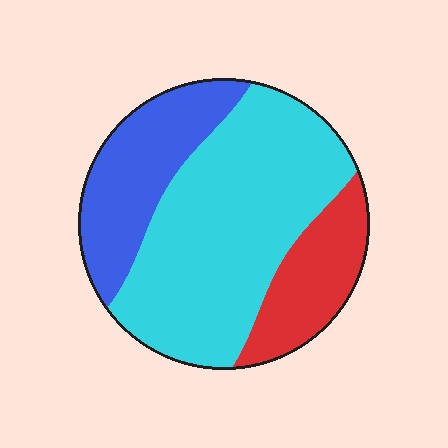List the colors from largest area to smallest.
From largest to smallest: cyan, blue, red.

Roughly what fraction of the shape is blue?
Blue covers 25% of the shape.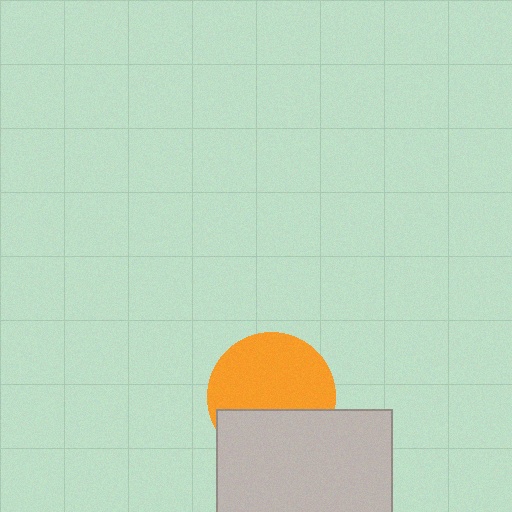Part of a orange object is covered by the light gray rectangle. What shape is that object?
It is a circle.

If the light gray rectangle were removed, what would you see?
You would see the complete orange circle.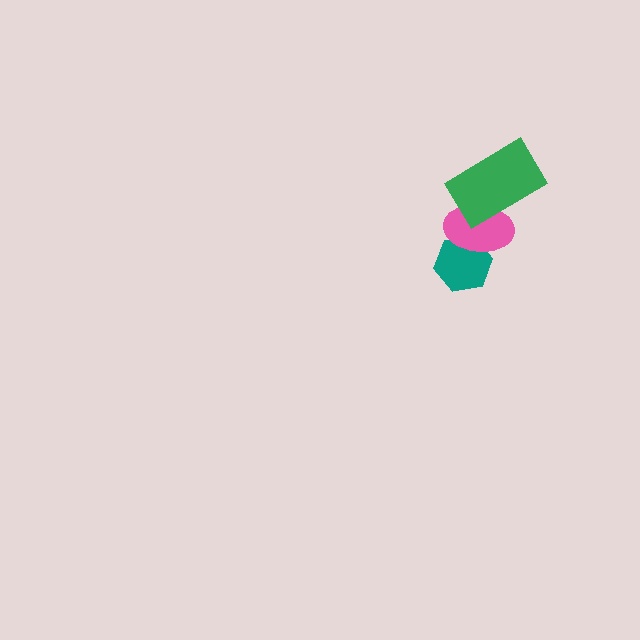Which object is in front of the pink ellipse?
The green rectangle is in front of the pink ellipse.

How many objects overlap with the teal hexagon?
1 object overlaps with the teal hexagon.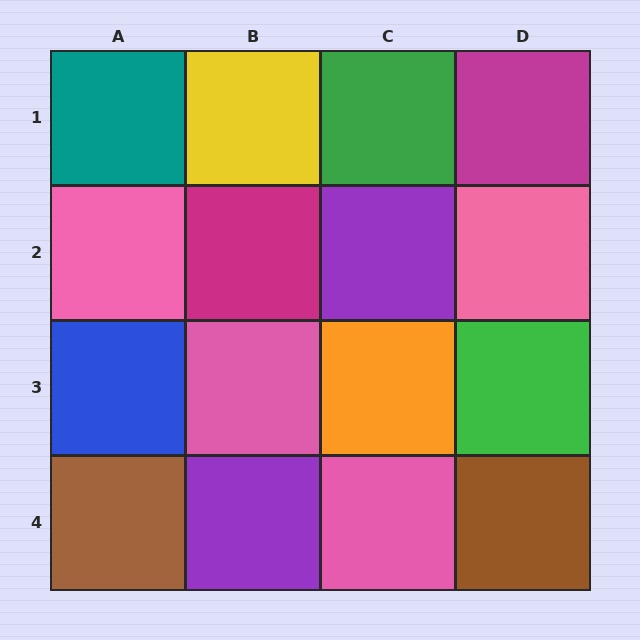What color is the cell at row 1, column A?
Teal.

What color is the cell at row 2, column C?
Purple.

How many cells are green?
2 cells are green.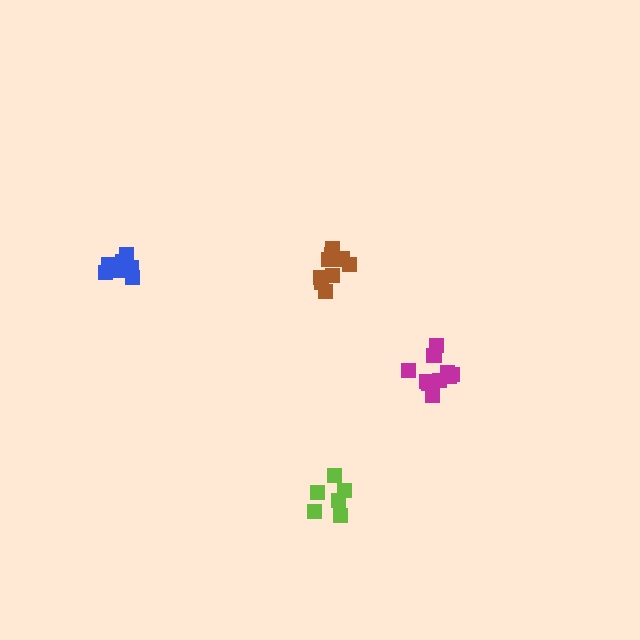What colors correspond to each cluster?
The clusters are colored: lime, brown, blue, magenta.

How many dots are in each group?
Group 1: 6 dots, Group 2: 10 dots, Group 3: 7 dots, Group 4: 11 dots (34 total).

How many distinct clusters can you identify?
There are 4 distinct clusters.